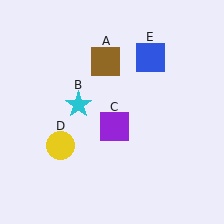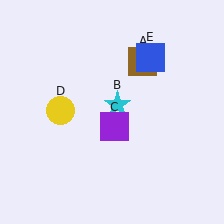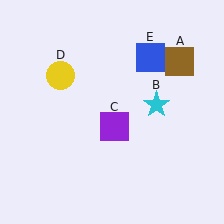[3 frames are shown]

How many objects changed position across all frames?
3 objects changed position: brown square (object A), cyan star (object B), yellow circle (object D).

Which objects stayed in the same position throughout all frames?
Purple square (object C) and blue square (object E) remained stationary.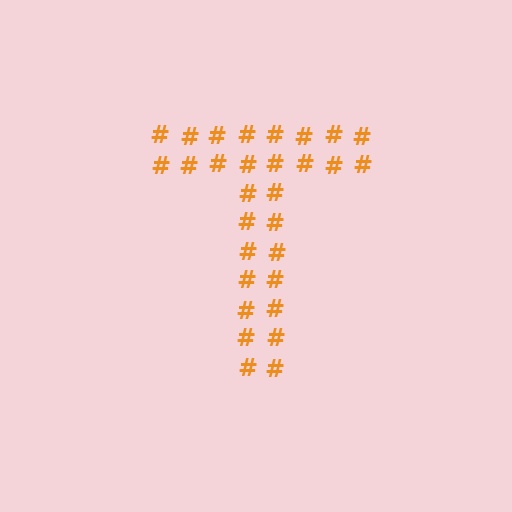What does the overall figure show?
The overall figure shows the letter T.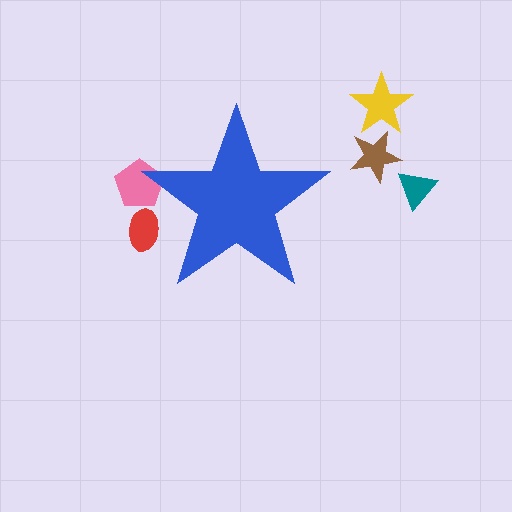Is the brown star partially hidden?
No, the brown star is fully visible.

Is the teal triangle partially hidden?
No, the teal triangle is fully visible.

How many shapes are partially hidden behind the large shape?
2 shapes are partially hidden.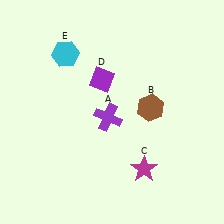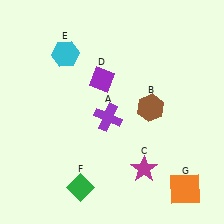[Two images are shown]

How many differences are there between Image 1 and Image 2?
There are 2 differences between the two images.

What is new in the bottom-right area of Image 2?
An orange square (G) was added in the bottom-right area of Image 2.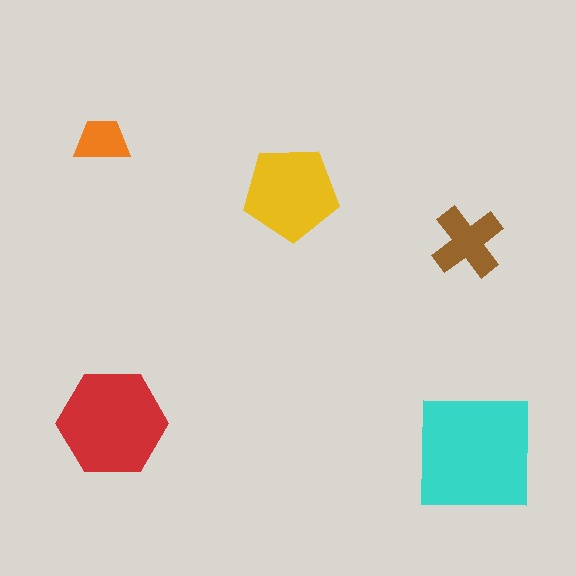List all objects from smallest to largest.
The orange trapezoid, the brown cross, the yellow pentagon, the red hexagon, the cyan square.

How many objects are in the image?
There are 5 objects in the image.